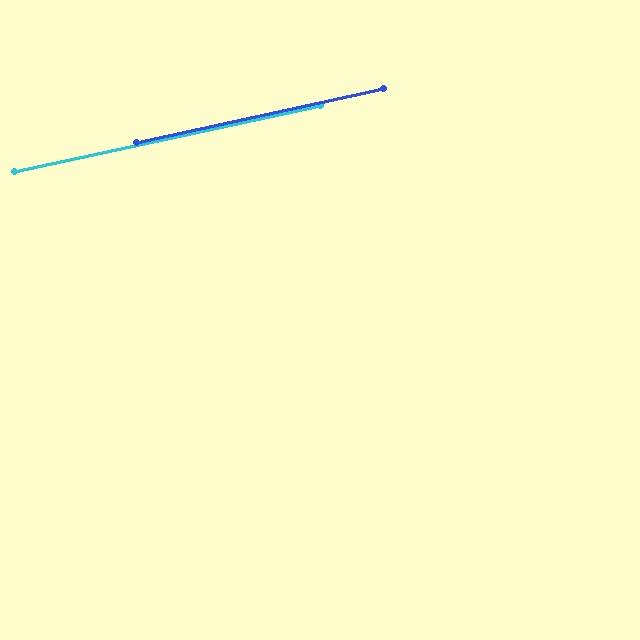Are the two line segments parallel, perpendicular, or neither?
Parallel — their directions differ by only 0.2°.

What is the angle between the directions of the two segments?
Approximately 0 degrees.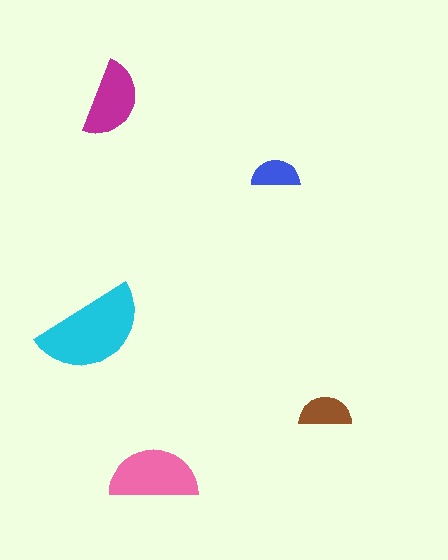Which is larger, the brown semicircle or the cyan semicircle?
The cyan one.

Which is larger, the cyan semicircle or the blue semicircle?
The cyan one.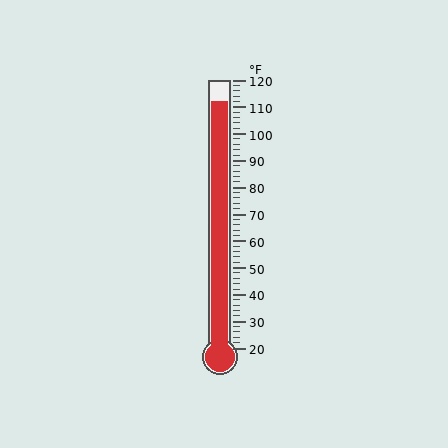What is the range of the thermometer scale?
The thermometer scale ranges from 20°F to 120°F.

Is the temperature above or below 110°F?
The temperature is above 110°F.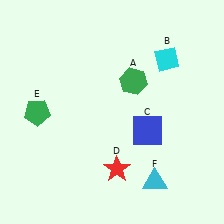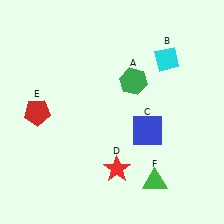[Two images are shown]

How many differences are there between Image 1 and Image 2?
There are 2 differences between the two images.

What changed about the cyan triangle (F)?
In Image 1, F is cyan. In Image 2, it changed to green.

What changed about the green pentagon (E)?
In Image 1, E is green. In Image 2, it changed to red.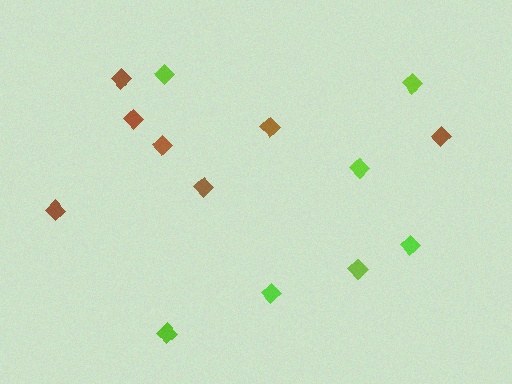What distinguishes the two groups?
There are 2 groups: one group of brown diamonds (7) and one group of lime diamonds (7).